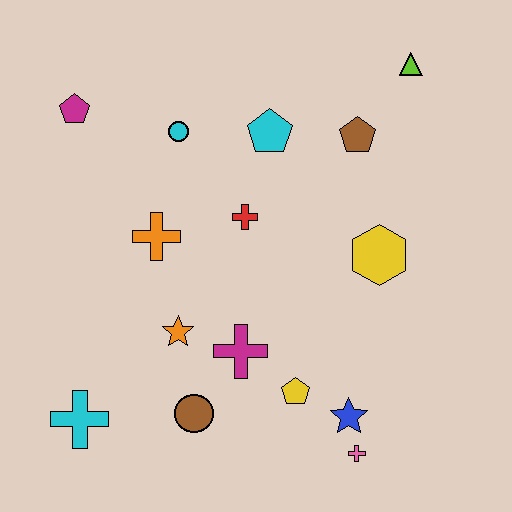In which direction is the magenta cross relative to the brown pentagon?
The magenta cross is below the brown pentagon.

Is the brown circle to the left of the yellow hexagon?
Yes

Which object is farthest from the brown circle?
The lime triangle is farthest from the brown circle.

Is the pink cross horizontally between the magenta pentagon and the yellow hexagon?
Yes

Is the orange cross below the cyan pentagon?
Yes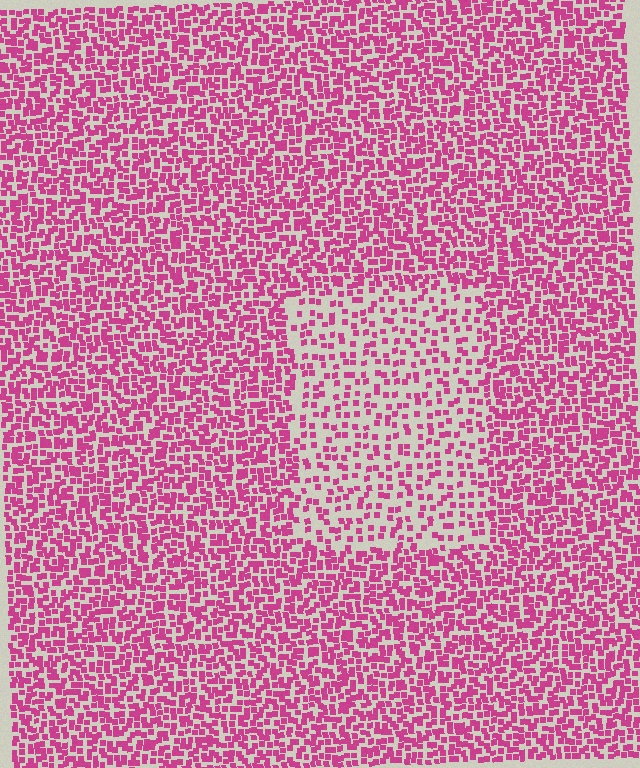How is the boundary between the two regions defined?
The boundary is defined by a change in element density (approximately 2.0x ratio). All elements are the same color, size, and shape.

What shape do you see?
I see a rectangle.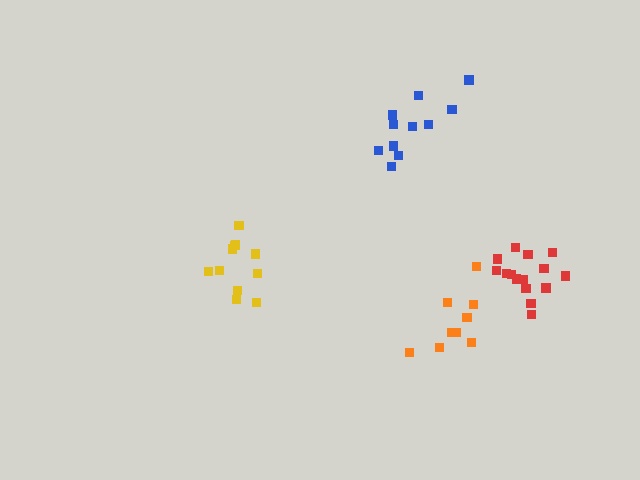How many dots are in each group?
Group 1: 11 dots, Group 2: 9 dots, Group 3: 11 dots, Group 4: 15 dots (46 total).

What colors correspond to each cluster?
The clusters are colored: yellow, orange, blue, red.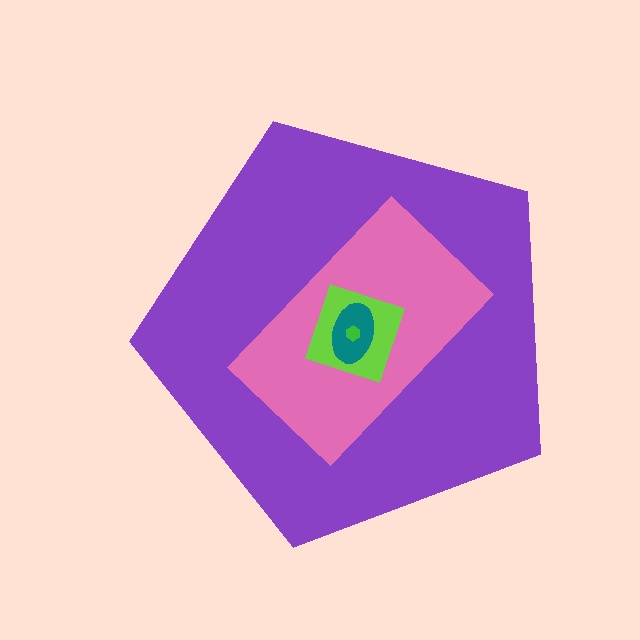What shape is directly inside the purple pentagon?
The pink rectangle.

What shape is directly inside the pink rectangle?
The lime square.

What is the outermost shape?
The purple pentagon.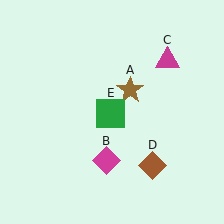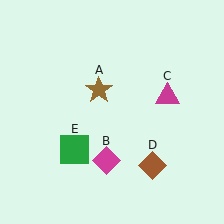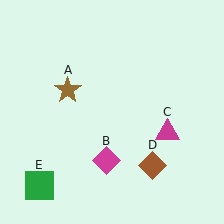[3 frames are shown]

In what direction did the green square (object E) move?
The green square (object E) moved down and to the left.